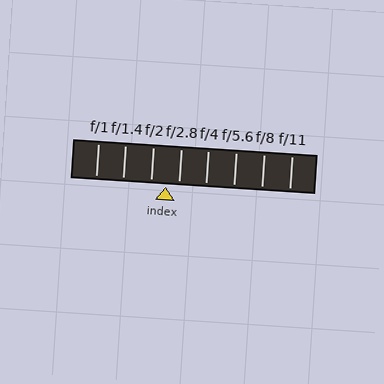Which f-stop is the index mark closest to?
The index mark is closest to f/2.8.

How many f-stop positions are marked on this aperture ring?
There are 8 f-stop positions marked.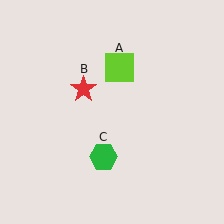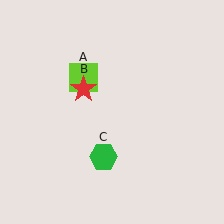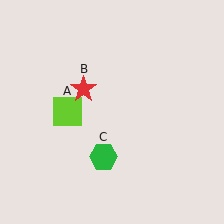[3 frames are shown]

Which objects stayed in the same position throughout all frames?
Red star (object B) and green hexagon (object C) remained stationary.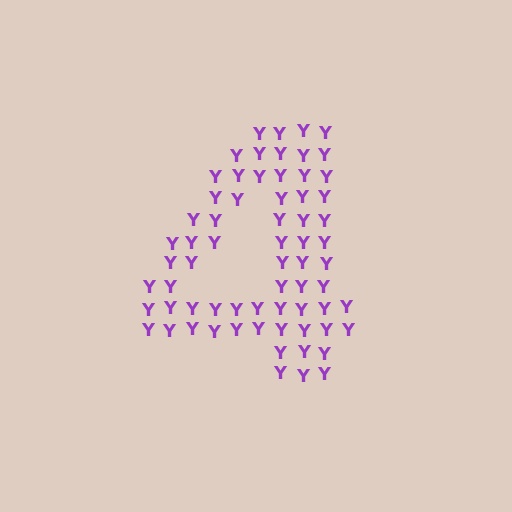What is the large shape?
The large shape is the digit 4.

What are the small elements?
The small elements are letter Y's.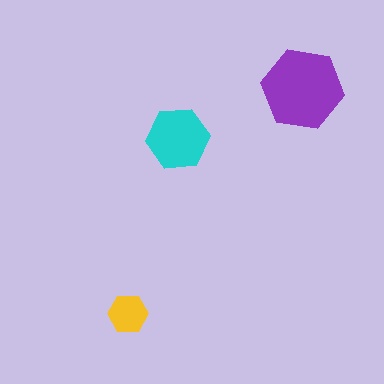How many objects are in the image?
There are 3 objects in the image.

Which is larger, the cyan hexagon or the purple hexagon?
The purple one.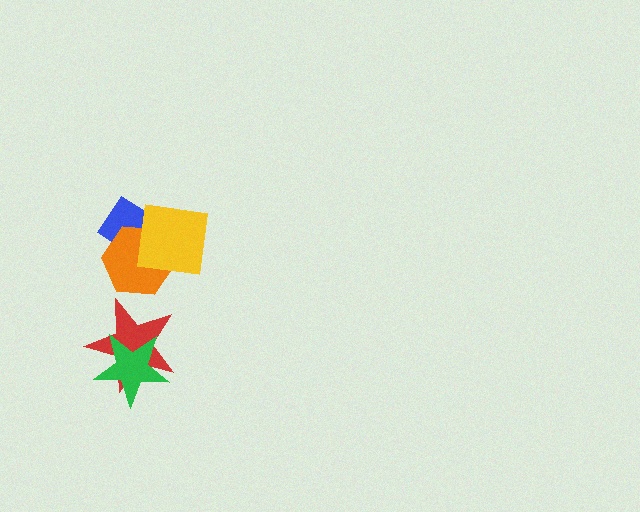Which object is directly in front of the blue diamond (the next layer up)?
The orange hexagon is directly in front of the blue diamond.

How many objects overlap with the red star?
1 object overlaps with the red star.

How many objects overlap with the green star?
1 object overlaps with the green star.